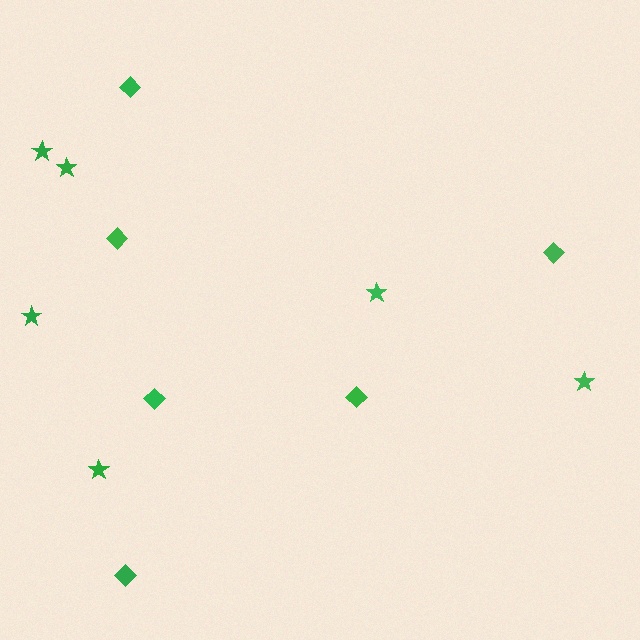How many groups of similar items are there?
There are 2 groups: one group of stars (6) and one group of diamonds (6).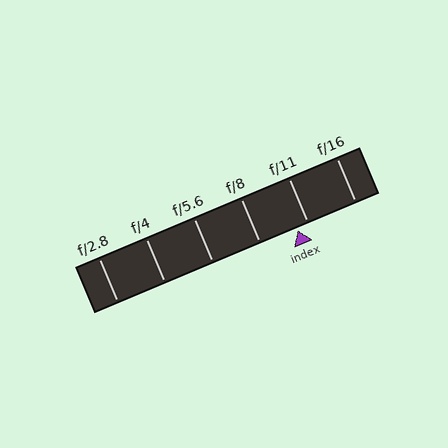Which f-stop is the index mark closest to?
The index mark is closest to f/11.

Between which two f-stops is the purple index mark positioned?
The index mark is between f/8 and f/11.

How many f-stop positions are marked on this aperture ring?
There are 6 f-stop positions marked.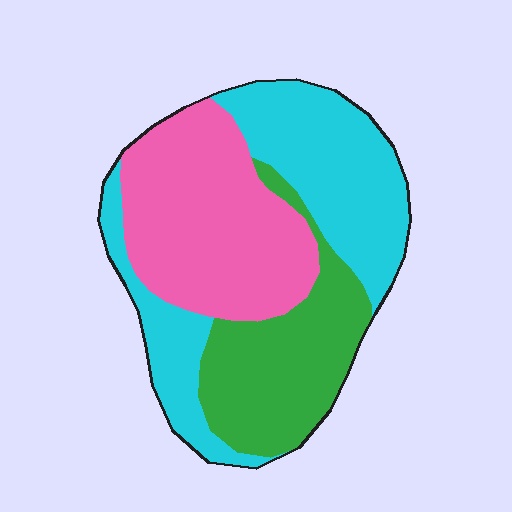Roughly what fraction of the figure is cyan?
Cyan takes up about three eighths (3/8) of the figure.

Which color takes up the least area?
Green, at roughly 25%.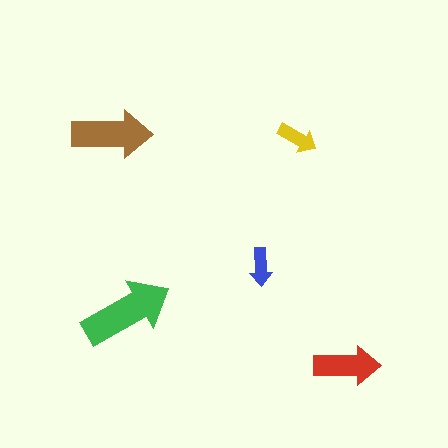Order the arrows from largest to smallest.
the green one, the brown one, the red one, the yellow one, the blue one.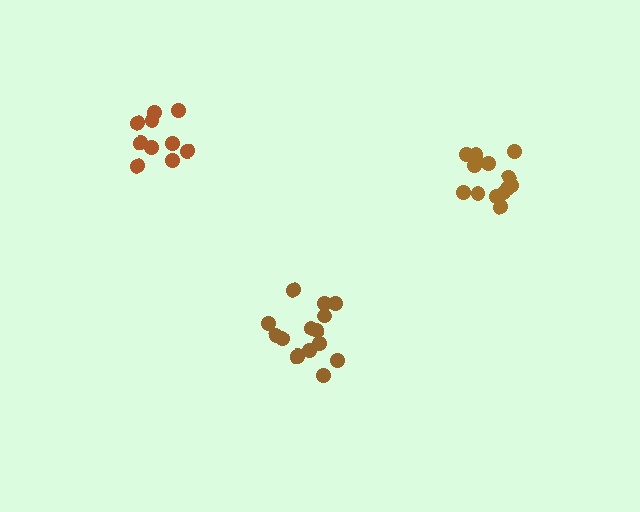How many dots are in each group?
Group 1: 15 dots, Group 2: 10 dots, Group 3: 14 dots (39 total).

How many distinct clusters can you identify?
There are 3 distinct clusters.